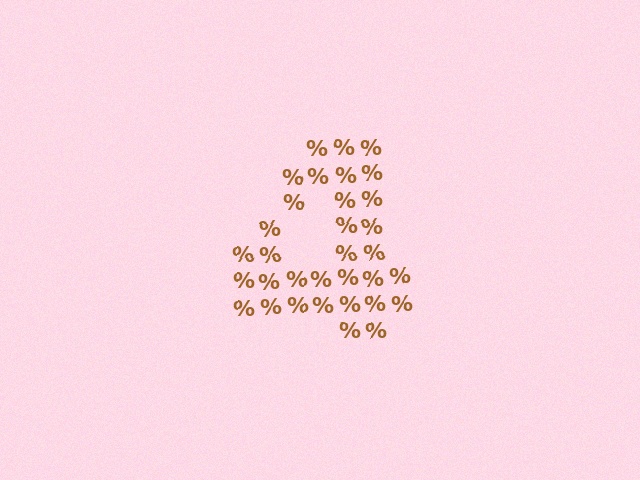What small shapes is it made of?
It is made of small percent signs.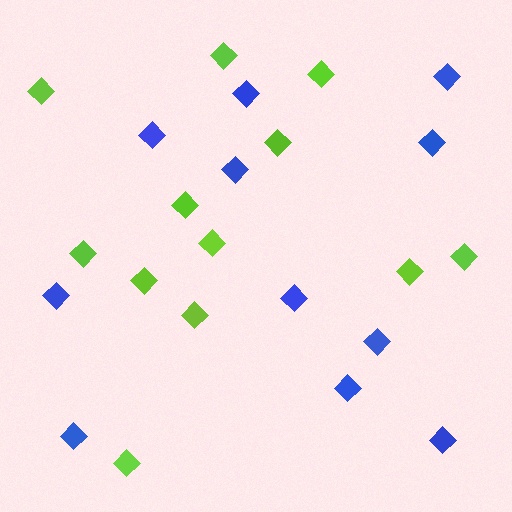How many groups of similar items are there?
There are 2 groups: one group of lime diamonds (12) and one group of blue diamonds (11).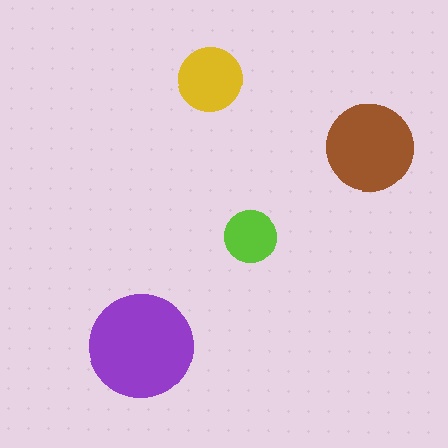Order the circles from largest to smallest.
the purple one, the brown one, the yellow one, the lime one.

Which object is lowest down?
The purple circle is bottommost.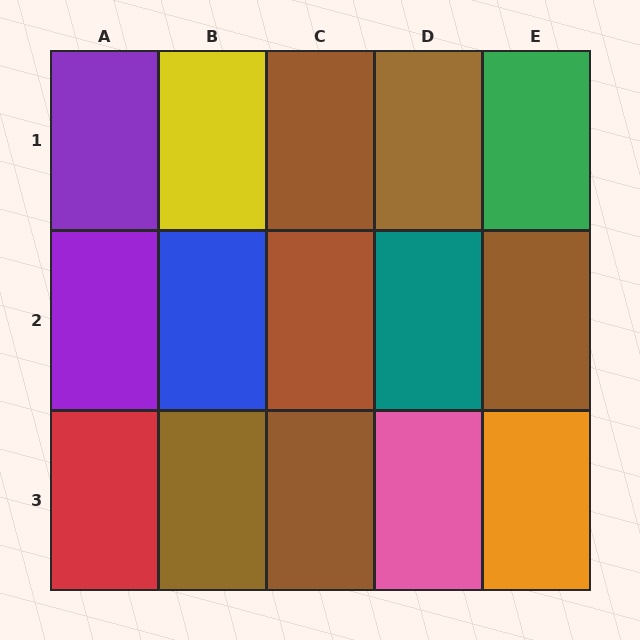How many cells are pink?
1 cell is pink.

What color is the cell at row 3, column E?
Orange.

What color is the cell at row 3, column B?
Brown.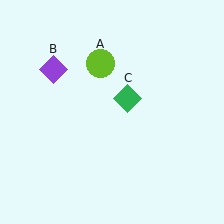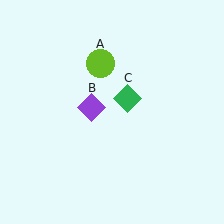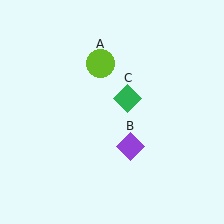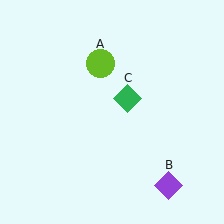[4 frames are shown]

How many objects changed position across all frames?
1 object changed position: purple diamond (object B).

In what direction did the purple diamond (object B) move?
The purple diamond (object B) moved down and to the right.